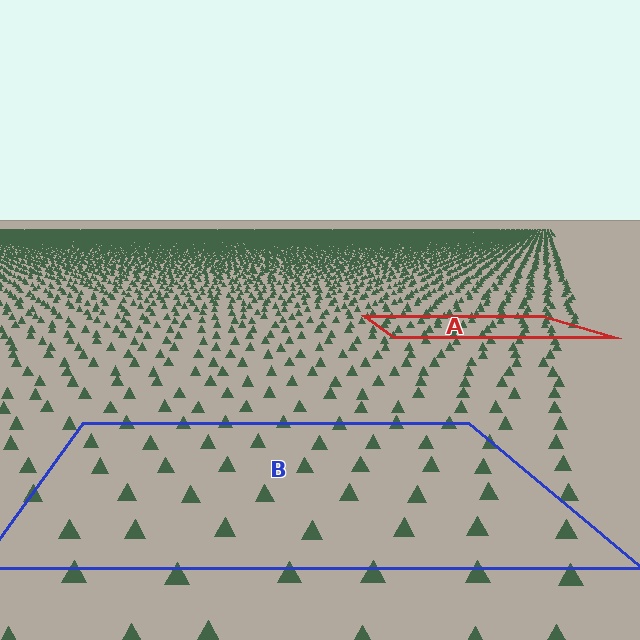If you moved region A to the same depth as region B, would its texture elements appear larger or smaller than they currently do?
They would appear larger. At a closer depth, the same texture elements are projected at a bigger on-screen size.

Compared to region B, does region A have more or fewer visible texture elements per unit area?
Region A has more texture elements per unit area — they are packed more densely because it is farther away.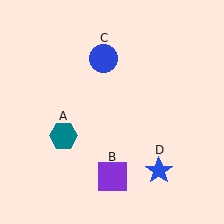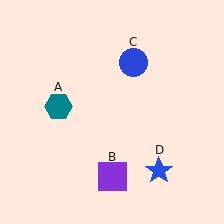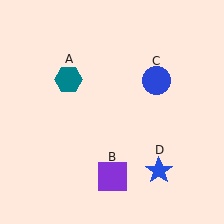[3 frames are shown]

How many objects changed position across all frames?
2 objects changed position: teal hexagon (object A), blue circle (object C).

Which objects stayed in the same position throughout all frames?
Purple square (object B) and blue star (object D) remained stationary.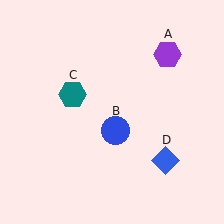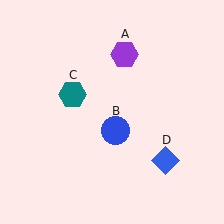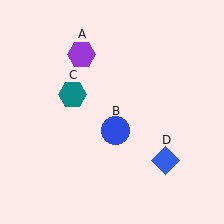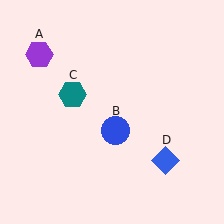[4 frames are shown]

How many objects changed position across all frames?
1 object changed position: purple hexagon (object A).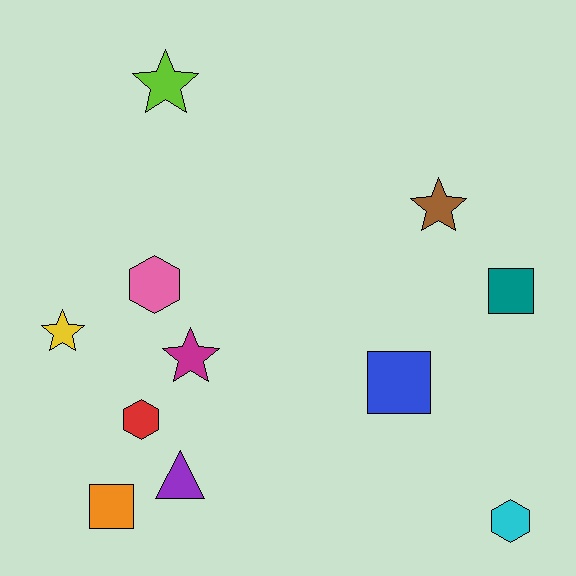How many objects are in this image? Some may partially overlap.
There are 11 objects.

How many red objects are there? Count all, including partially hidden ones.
There is 1 red object.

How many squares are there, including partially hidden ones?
There are 3 squares.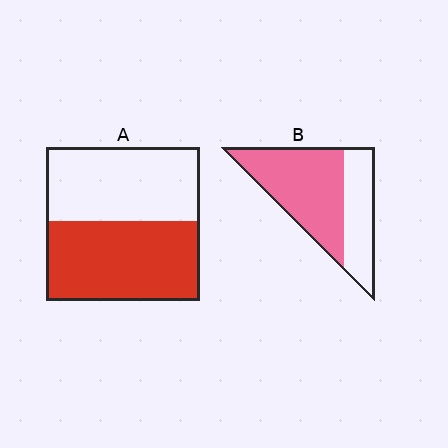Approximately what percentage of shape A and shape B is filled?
A is approximately 50% and B is approximately 65%.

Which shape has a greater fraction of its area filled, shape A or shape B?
Shape B.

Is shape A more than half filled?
Roughly half.